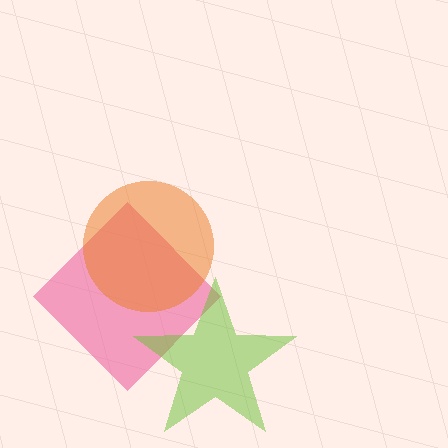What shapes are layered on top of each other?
The layered shapes are: a pink diamond, a lime star, an orange circle.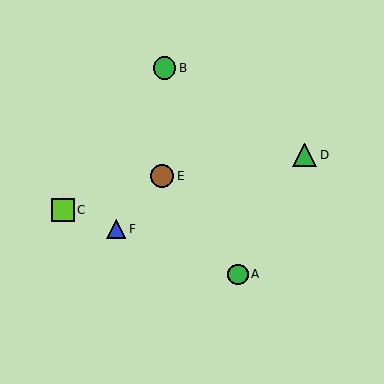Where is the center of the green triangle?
The center of the green triangle is at (305, 155).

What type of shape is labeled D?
Shape D is a green triangle.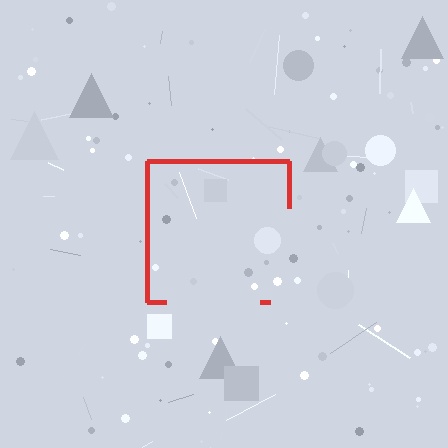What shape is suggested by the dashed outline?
The dashed outline suggests a square.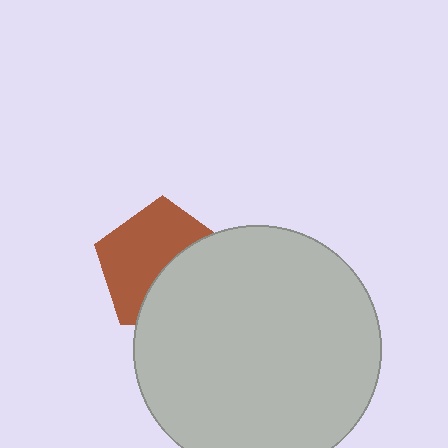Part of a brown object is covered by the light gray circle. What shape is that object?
It is a pentagon.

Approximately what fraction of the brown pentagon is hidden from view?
Roughly 43% of the brown pentagon is hidden behind the light gray circle.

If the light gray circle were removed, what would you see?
You would see the complete brown pentagon.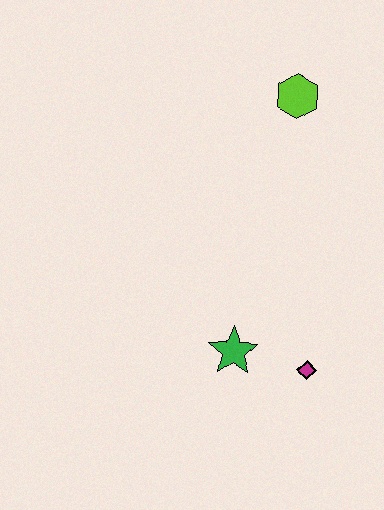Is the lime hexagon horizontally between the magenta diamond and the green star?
Yes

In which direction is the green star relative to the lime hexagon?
The green star is below the lime hexagon.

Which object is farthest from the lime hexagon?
The magenta diamond is farthest from the lime hexagon.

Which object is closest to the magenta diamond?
The green star is closest to the magenta diamond.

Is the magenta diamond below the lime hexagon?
Yes